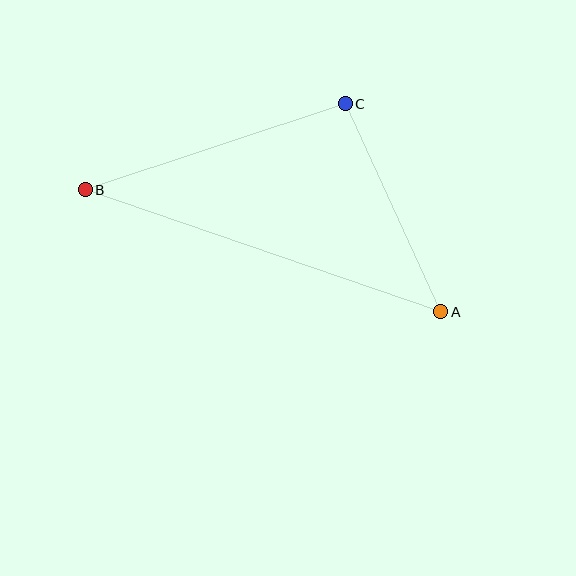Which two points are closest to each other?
Points A and C are closest to each other.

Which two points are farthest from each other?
Points A and B are farthest from each other.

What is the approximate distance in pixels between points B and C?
The distance between B and C is approximately 274 pixels.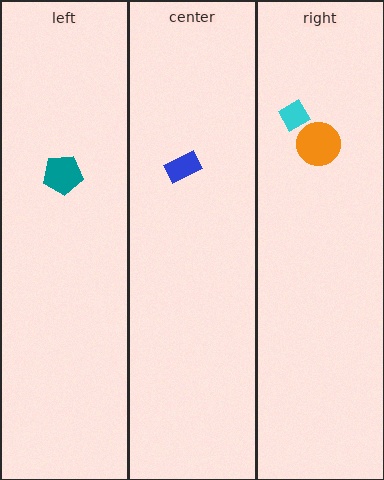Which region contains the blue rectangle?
The center region.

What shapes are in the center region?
The blue rectangle.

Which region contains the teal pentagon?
The left region.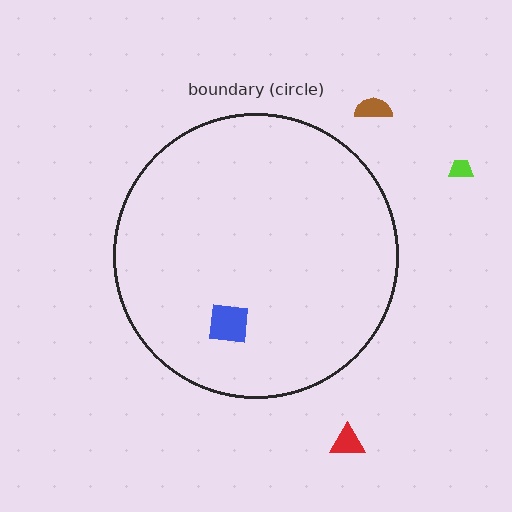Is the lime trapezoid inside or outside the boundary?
Outside.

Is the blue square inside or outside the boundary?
Inside.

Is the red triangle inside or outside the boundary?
Outside.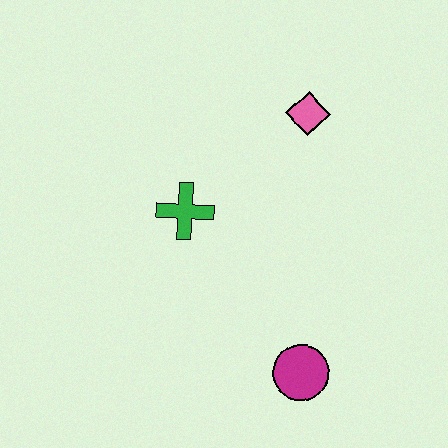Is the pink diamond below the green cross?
No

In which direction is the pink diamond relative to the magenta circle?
The pink diamond is above the magenta circle.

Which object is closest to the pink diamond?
The green cross is closest to the pink diamond.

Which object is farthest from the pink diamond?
The magenta circle is farthest from the pink diamond.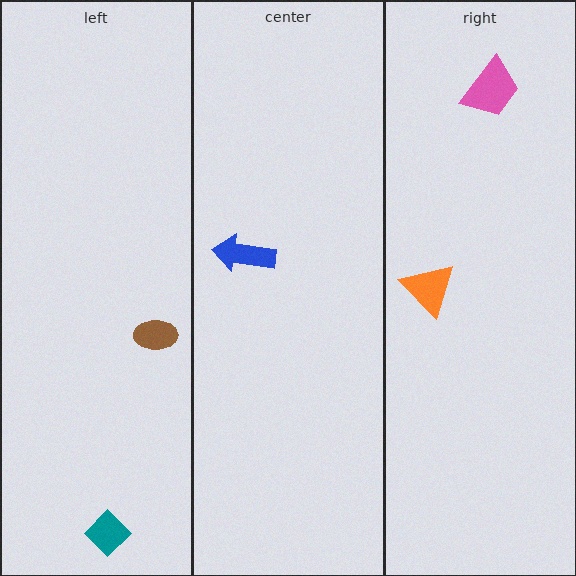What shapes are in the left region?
The brown ellipse, the teal diamond.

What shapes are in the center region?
The blue arrow.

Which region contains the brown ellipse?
The left region.